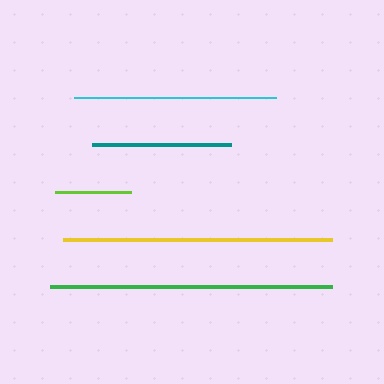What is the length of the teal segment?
The teal segment is approximately 139 pixels long.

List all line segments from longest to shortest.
From longest to shortest: green, yellow, cyan, teal, lime.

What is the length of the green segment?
The green segment is approximately 281 pixels long.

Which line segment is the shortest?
The lime line is the shortest at approximately 77 pixels.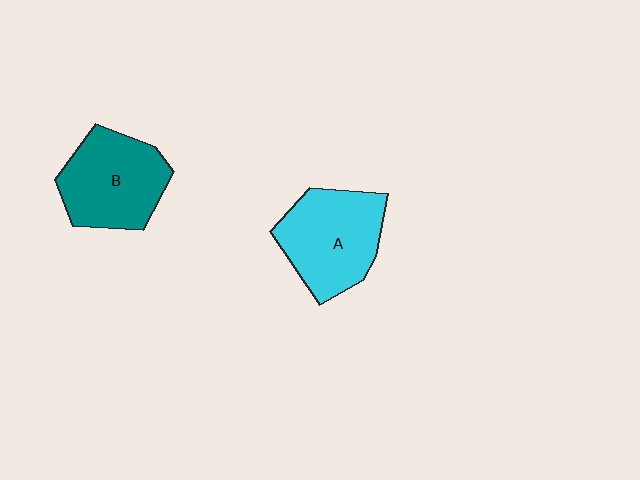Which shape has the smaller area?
Shape B (teal).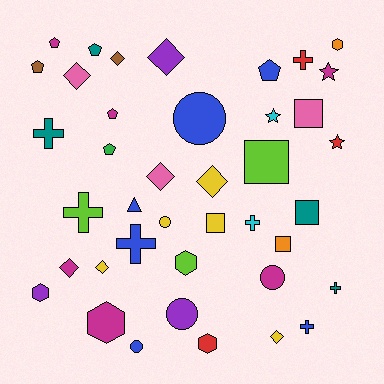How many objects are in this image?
There are 40 objects.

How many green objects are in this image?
There is 1 green object.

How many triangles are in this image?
There is 1 triangle.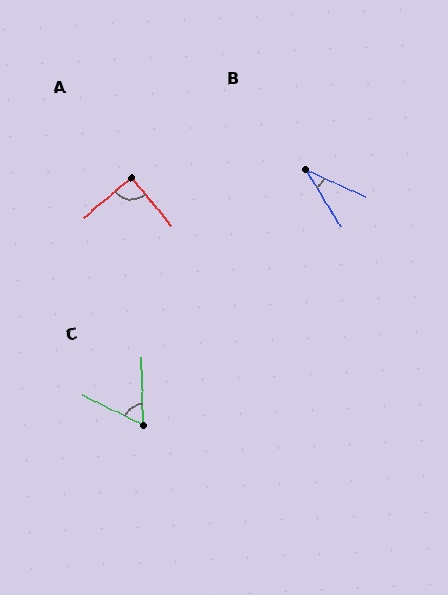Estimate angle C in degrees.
Approximately 62 degrees.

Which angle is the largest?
A, at approximately 91 degrees.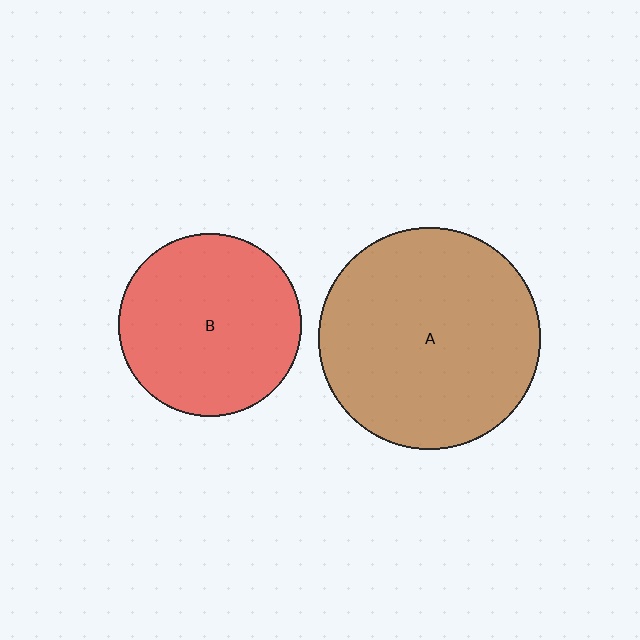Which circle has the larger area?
Circle A (brown).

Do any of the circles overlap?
No, none of the circles overlap.